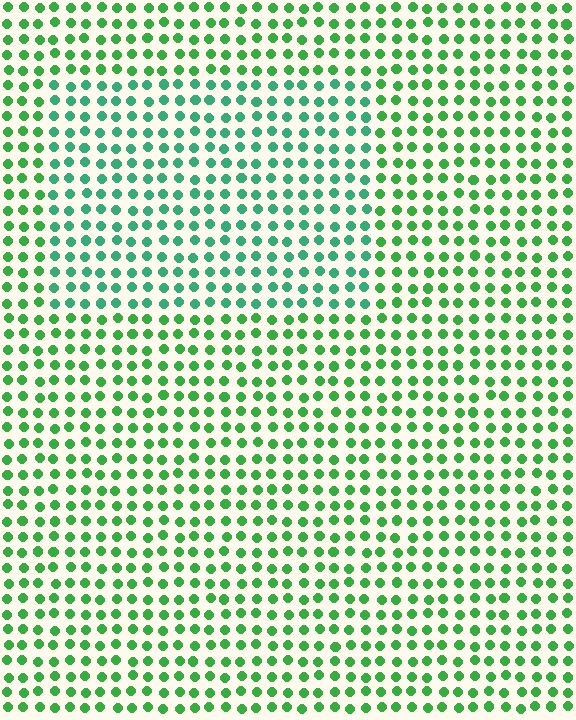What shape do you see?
I see a rectangle.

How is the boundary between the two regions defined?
The boundary is defined purely by a slight shift in hue (about 30 degrees). Spacing, size, and orientation are identical on both sides.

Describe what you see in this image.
The image is filled with small green elements in a uniform arrangement. A rectangle-shaped region is visible where the elements are tinted to a slightly different hue, forming a subtle color boundary.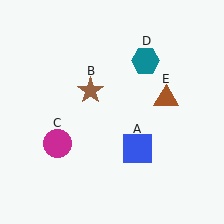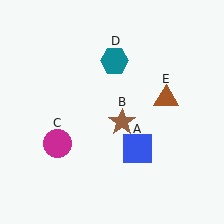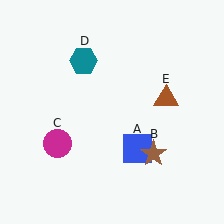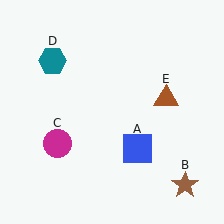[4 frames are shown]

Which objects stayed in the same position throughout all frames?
Blue square (object A) and magenta circle (object C) and brown triangle (object E) remained stationary.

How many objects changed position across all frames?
2 objects changed position: brown star (object B), teal hexagon (object D).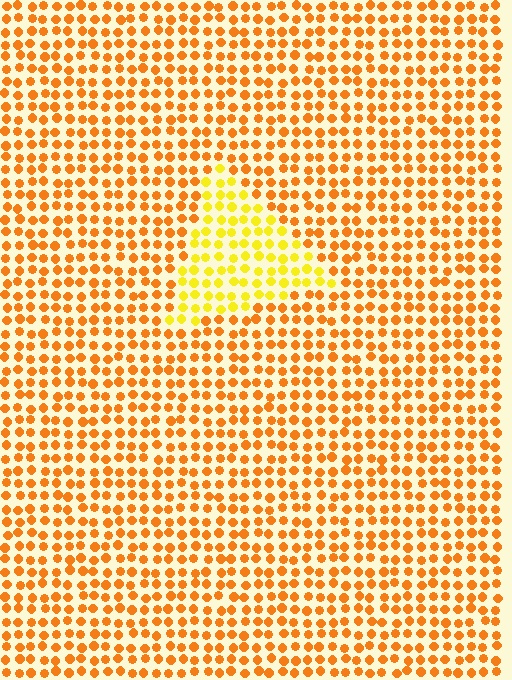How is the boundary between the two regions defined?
The boundary is defined purely by a slight shift in hue (about 31 degrees). Spacing, size, and orientation are identical on both sides.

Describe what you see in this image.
The image is filled with small orange elements in a uniform arrangement. A triangle-shaped region is visible where the elements are tinted to a slightly different hue, forming a subtle color boundary.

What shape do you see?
I see a triangle.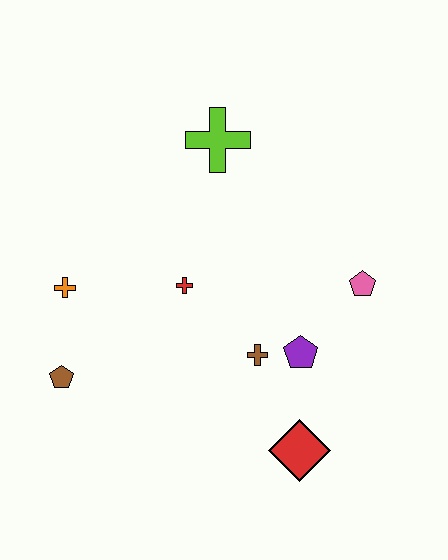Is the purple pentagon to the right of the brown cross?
Yes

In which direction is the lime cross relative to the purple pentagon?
The lime cross is above the purple pentagon.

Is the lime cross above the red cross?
Yes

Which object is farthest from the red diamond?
The lime cross is farthest from the red diamond.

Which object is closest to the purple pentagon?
The brown cross is closest to the purple pentagon.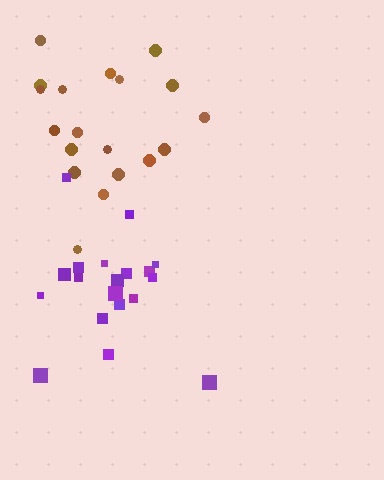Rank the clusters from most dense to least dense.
purple, brown.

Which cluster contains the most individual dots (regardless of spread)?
Brown (20).